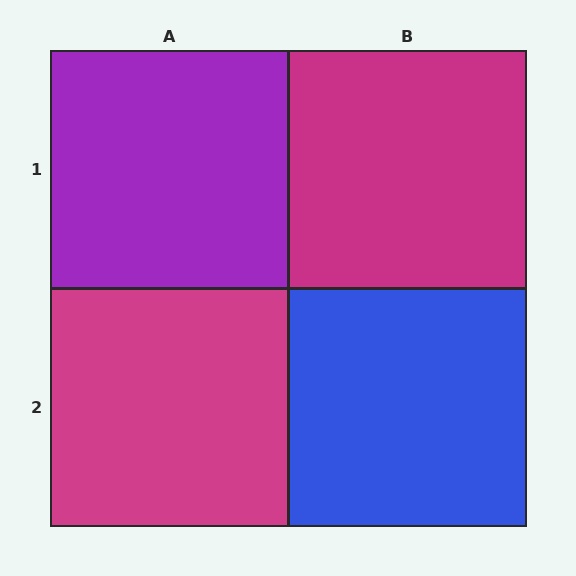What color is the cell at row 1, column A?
Purple.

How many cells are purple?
1 cell is purple.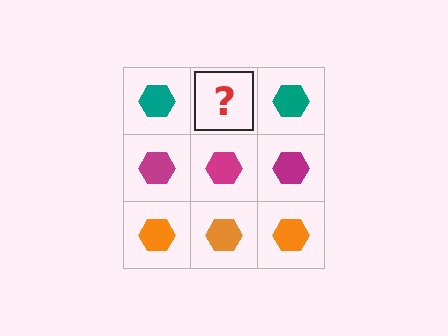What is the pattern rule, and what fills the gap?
The rule is that each row has a consistent color. The gap should be filled with a teal hexagon.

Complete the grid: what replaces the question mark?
The question mark should be replaced with a teal hexagon.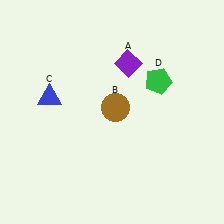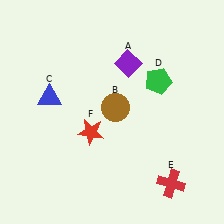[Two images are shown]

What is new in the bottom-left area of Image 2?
A red star (F) was added in the bottom-left area of Image 2.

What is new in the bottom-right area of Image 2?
A red cross (E) was added in the bottom-right area of Image 2.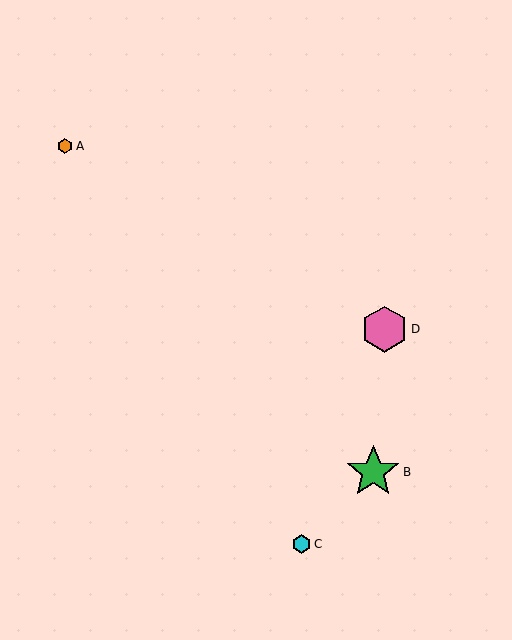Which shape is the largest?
The green star (labeled B) is the largest.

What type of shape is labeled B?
Shape B is a green star.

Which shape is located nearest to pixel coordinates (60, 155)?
The orange hexagon (labeled A) at (65, 146) is nearest to that location.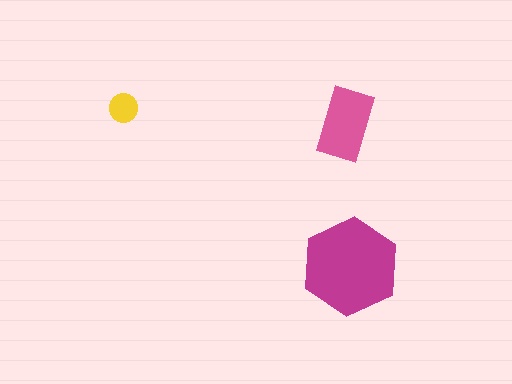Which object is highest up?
The yellow circle is topmost.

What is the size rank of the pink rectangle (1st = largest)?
2nd.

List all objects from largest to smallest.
The magenta hexagon, the pink rectangle, the yellow circle.